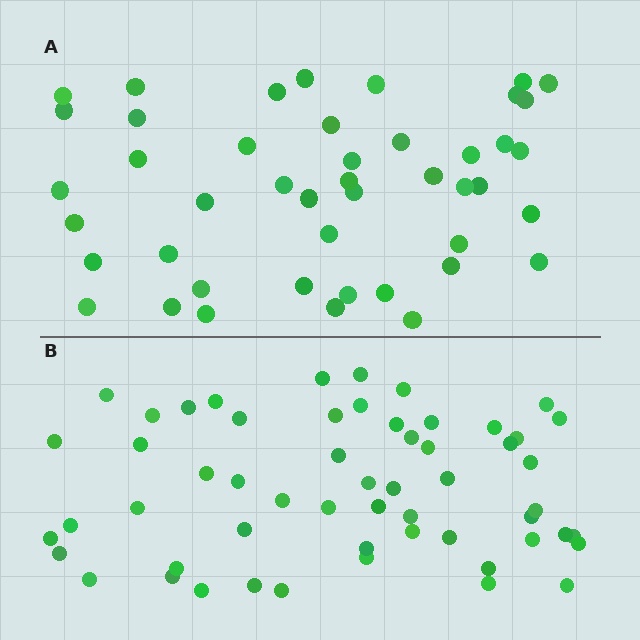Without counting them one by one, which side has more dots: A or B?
Region B (the bottom region) has more dots.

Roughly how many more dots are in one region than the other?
Region B has roughly 12 or so more dots than region A.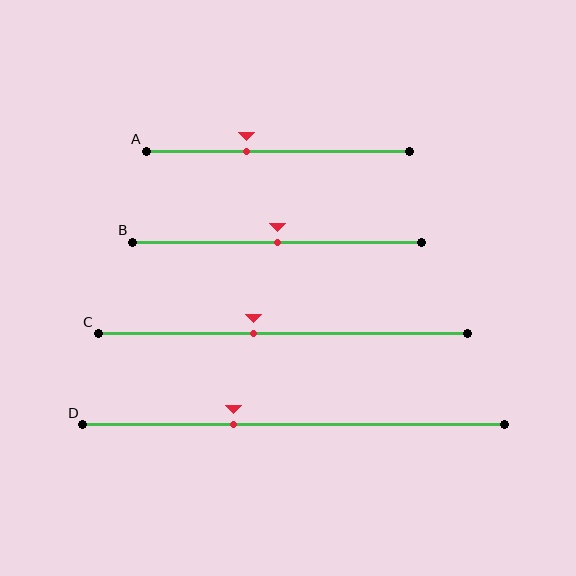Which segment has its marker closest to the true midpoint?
Segment B has its marker closest to the true midpoint.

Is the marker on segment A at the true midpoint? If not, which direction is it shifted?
No, the marker on segment A is shifted to the left by about 12% of the segment length.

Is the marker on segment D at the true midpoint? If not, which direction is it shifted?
No, the marker on segment D is shifted to the left by about 14% of the segment length.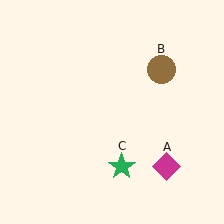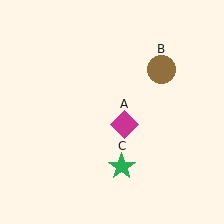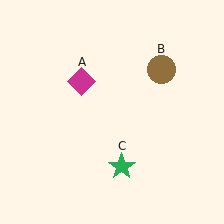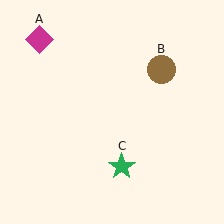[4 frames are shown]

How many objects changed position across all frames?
1 object changed position: magenta diamond (object A).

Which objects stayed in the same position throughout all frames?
Brown circle (object B) and green star (object C) remained stationary.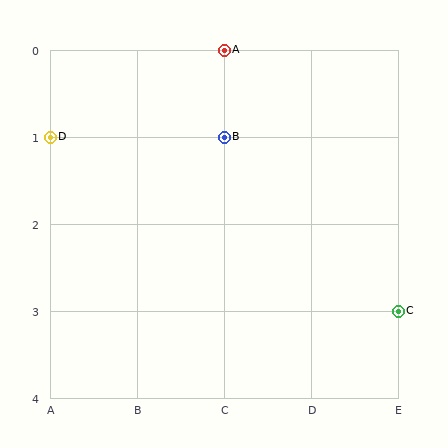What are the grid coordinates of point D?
Point D is at grid coordinates (A, 1).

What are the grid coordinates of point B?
Point B is at grid coordinates (C, 1).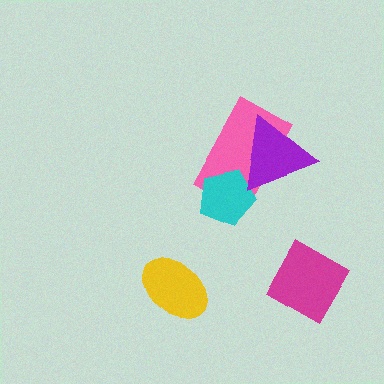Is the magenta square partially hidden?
No, no other shape covers it.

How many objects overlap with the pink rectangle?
2 objects overlap with the pink rectangle.